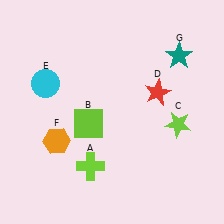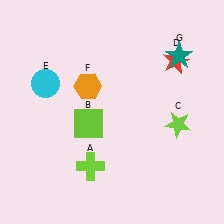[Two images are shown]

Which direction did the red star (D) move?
The red star (D) moved up.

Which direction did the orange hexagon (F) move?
The orange hexagon (F) moved up.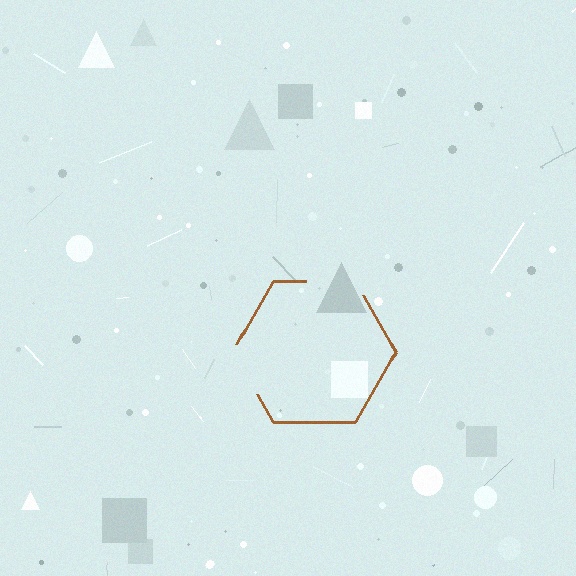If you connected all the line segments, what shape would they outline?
They would outline a hexagon.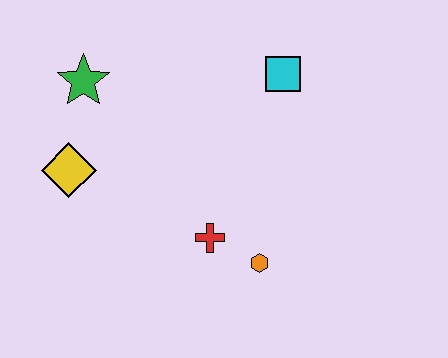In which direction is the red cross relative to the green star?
The red cross is below the green star.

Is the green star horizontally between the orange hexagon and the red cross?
No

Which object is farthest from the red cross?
The green star is farthest from the red cross.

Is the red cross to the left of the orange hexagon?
Yes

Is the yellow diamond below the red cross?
No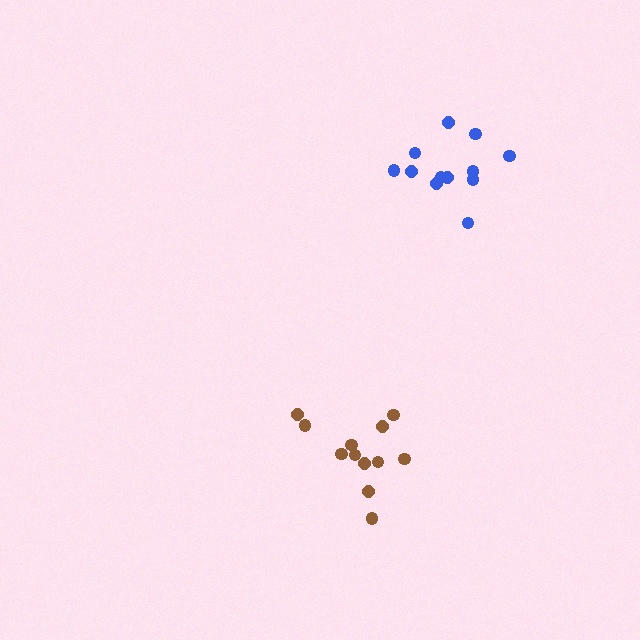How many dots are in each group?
Group 1: 12 dots, Group 2: 12 dots (24 total).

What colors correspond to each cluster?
The clusters are colored: blue, brown.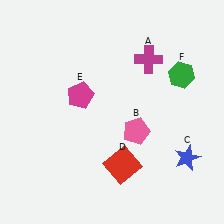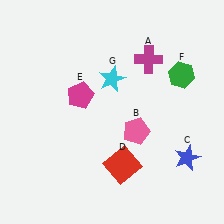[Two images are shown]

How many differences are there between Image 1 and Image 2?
There is 1 difference between the two images.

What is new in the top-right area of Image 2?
A cyan star (G) was added in the top-right area of Image 2.